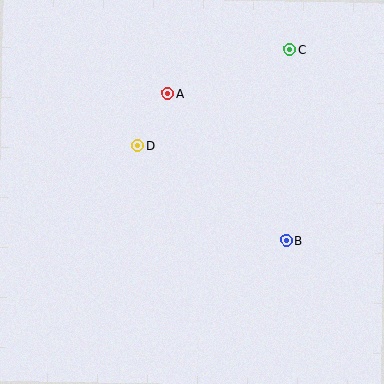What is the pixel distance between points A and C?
The distance between A and C is 130 pixels.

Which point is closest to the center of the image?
Point D at (137, 146) is closest to the center.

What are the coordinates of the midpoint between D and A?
The midpoint between D and A is at (152, 120).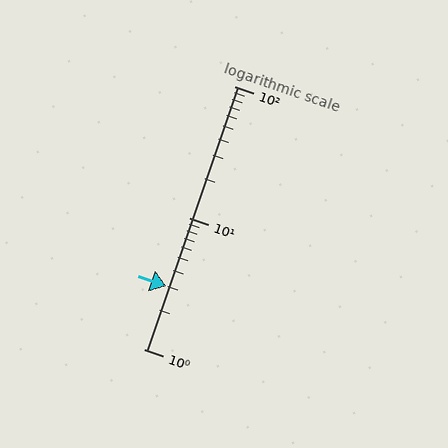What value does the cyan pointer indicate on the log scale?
The pointer indicates approximately 3.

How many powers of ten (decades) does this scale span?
The scale spans 2 decades, from 1 to 100.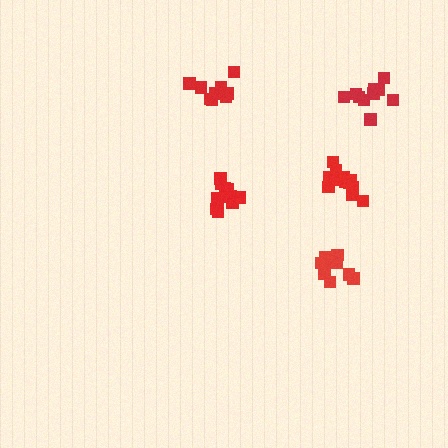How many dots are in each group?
Group 1: 12 dots, Group 2: 13 dots, Group 3: 9 dots, Group 4: 10 dots, Group 5: 9 dots (53 total).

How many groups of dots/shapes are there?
There are 5 groups.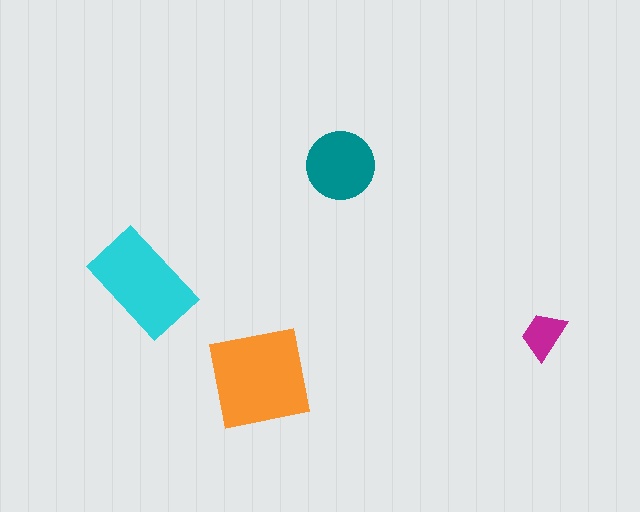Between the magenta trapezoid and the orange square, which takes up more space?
The orange square.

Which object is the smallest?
The magenta trapezoid.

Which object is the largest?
The orange square.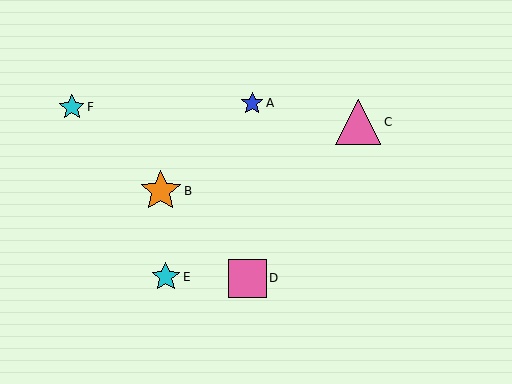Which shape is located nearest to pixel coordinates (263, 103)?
The blue star (labeled A) at (252, 103) is nearest to that location.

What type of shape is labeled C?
Shape C is a pink triangle.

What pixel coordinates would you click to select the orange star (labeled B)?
Click at (161, 191) to select the orange star B.